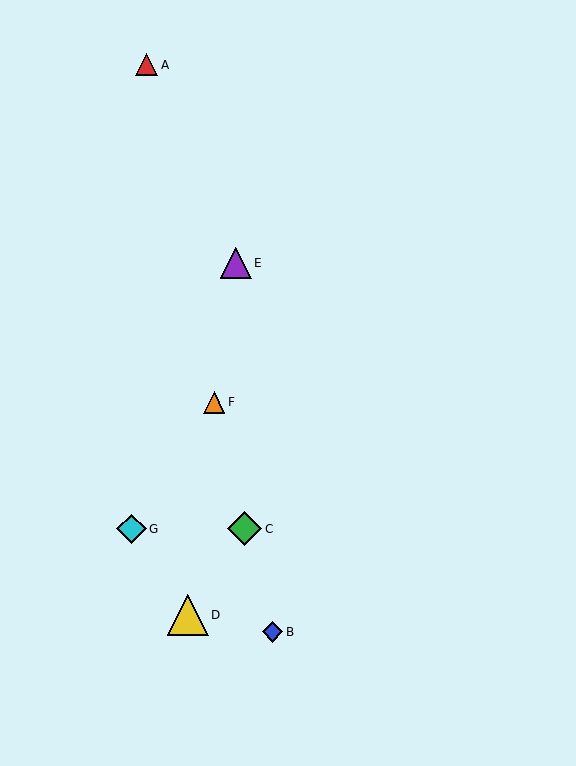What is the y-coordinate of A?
Object A is at y≈65.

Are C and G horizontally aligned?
Yes, both are at y≈529.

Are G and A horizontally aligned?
No, G is at y≈529 and A is at y≈65.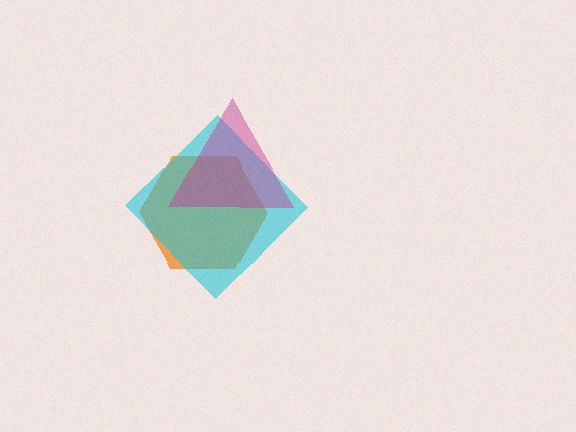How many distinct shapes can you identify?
There are 3 distinct shapes: an orange hexagon, a cyan diamond, a magenta triangle.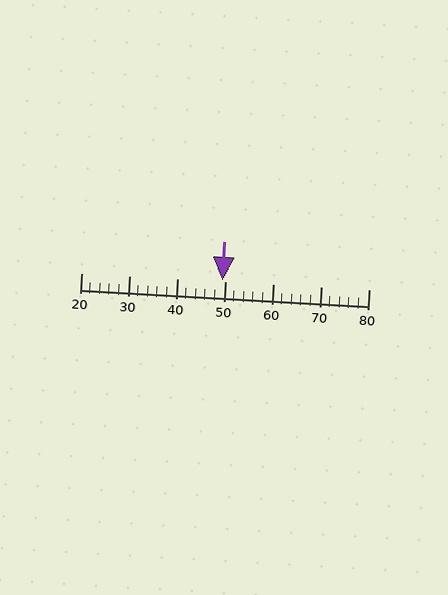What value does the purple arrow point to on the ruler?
The purple arrow points to approximately 50.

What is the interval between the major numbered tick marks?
The major tick marks are spaced 10 units apart.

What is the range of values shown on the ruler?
The ruler shows values from 20 to 80.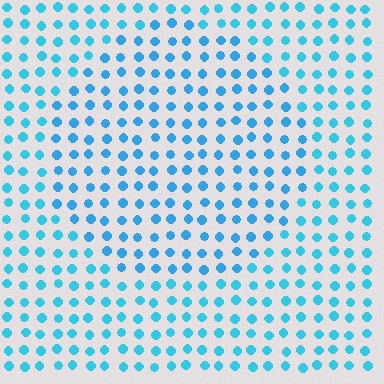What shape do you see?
I see a circle.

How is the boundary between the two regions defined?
The boundary is defined purely by a slight shift in hue (about 14 degrees). Spacing, size, and orientation are identical on both sides.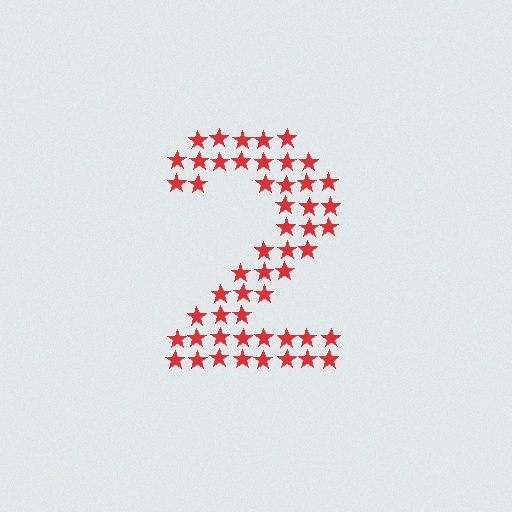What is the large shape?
The large shape is the digit 2.